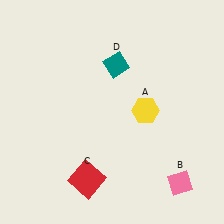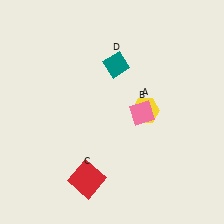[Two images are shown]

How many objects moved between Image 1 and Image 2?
1 object moved between the two images.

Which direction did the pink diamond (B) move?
The pink diamond (B) moved up.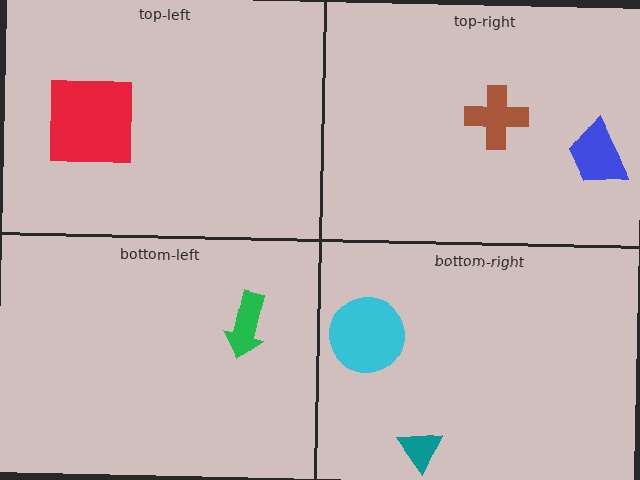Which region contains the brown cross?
The top-right region.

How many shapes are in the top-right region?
2.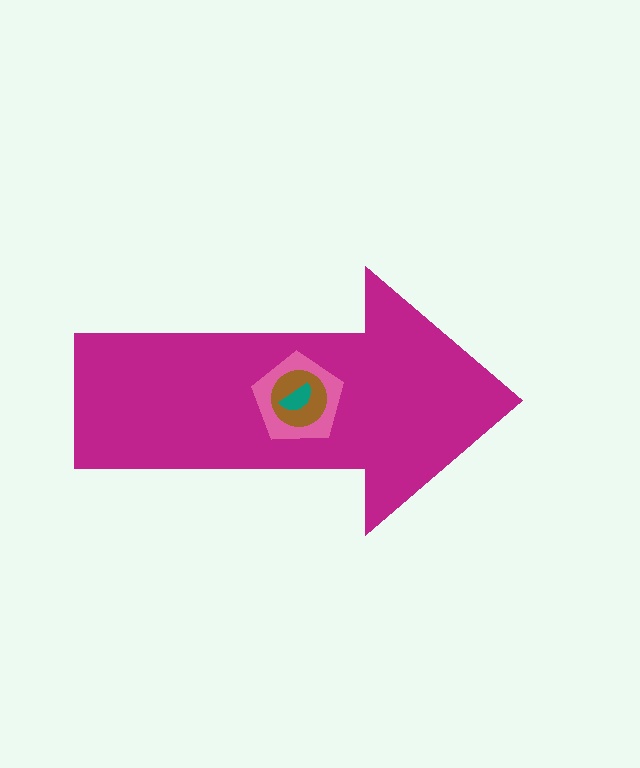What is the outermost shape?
The magenta arrow.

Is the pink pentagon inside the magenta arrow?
Yes.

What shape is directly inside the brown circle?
The teal semicircle.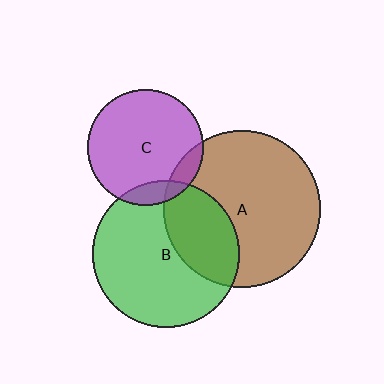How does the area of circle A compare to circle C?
Approximately 1.8 times.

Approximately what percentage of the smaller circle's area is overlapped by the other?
Approximately 10%.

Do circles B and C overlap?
Yes.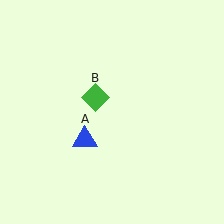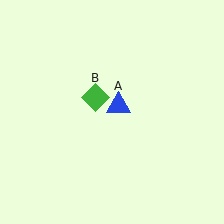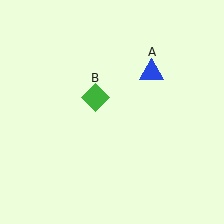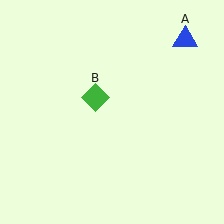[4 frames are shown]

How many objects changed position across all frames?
1 object changed position: blue triangle (object A).